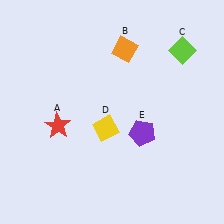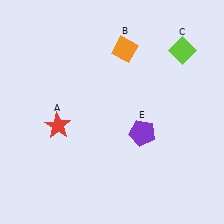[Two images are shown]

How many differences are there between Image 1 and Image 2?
There is 1 difference between the two images.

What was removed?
The yellow diamond (D) was removed in Image 2.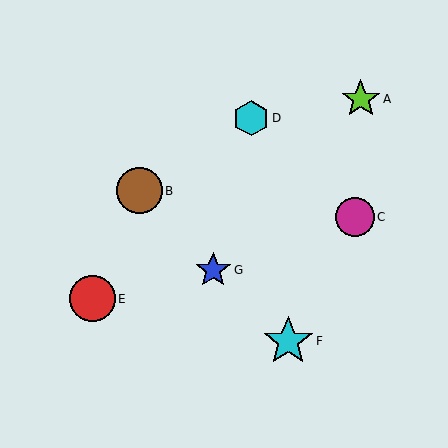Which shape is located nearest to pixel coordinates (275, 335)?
The cyan star (labeled F) at (288, 341) is nearest to that location.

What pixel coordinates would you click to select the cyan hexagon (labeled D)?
Click at (251, 118) to select the cyan hexagon D.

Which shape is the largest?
The cyan star (labeled F) is the largest.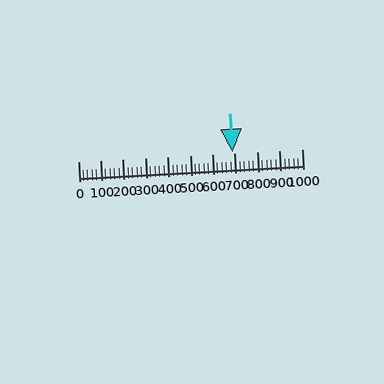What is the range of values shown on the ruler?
The ruler shows values from 0 to 1000.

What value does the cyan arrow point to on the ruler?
The cyan arrow points to approximately 692.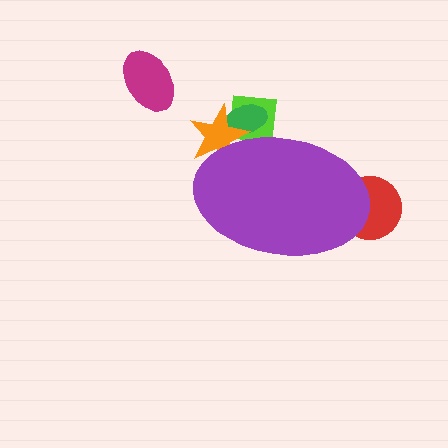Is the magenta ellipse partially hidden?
No, the magenta ellipse is fully visible.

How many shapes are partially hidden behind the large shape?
4 shapes are partially hidden.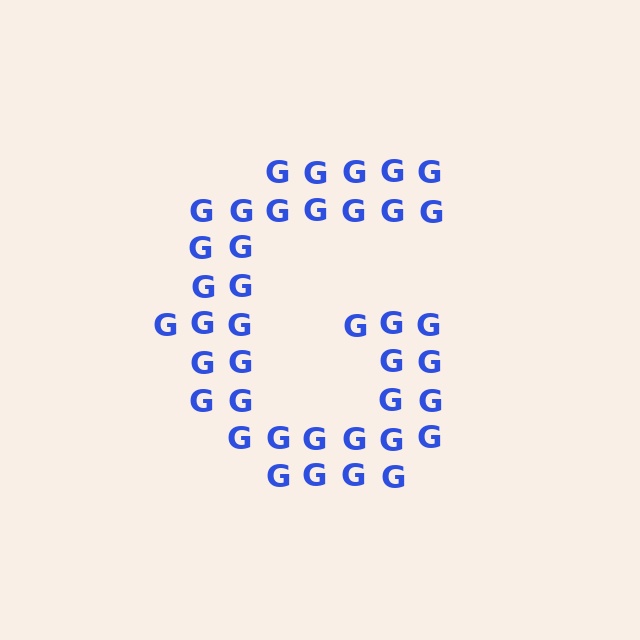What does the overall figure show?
The overall figure shows the letter G.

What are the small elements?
The small elements are letter G's.